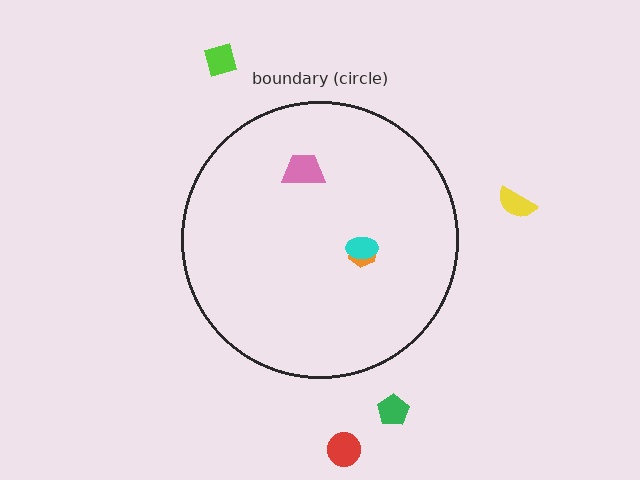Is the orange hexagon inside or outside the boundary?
Inside.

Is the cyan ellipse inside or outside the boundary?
Inside.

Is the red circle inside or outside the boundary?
Outside.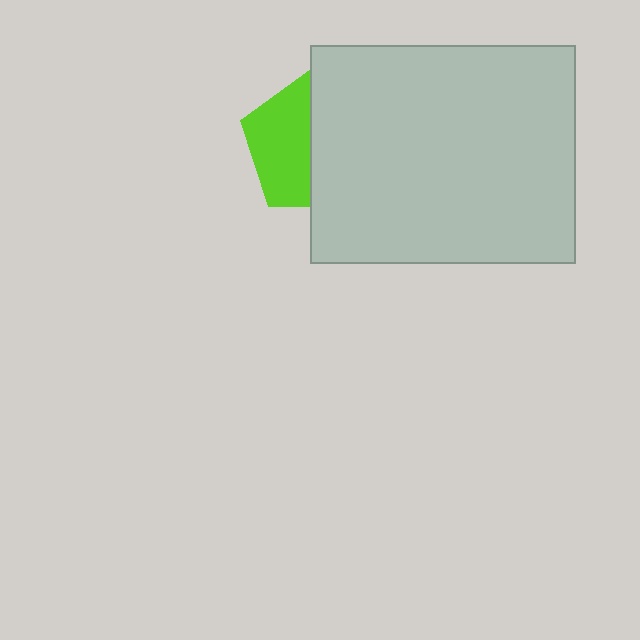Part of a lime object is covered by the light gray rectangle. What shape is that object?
It is a pentagon.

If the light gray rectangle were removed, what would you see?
You would see the complete lime pentagon.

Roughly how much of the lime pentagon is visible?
About half of it is visible (roughly 46%).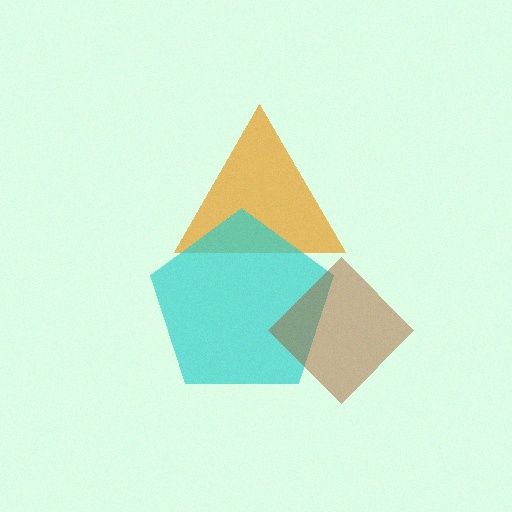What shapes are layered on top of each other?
The layered shapes are: an orange triangle, a cyan pentagon, a brown diamond.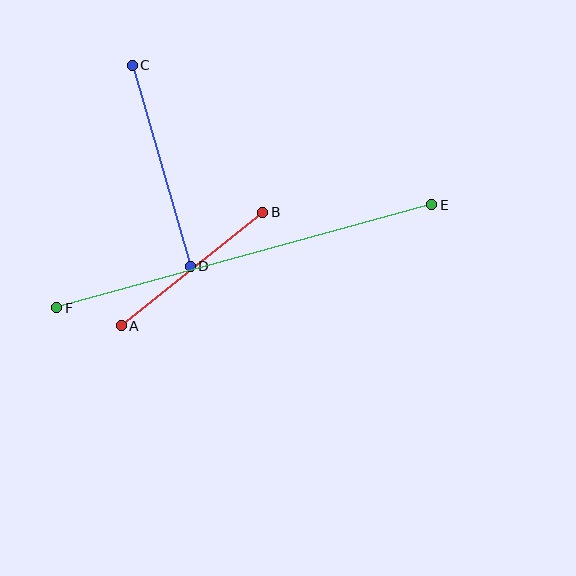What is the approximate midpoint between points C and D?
The midpoint is at approximately (161, 166) pixels.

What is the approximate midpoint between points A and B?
The midpoint is at approximately (192, 269) pixels.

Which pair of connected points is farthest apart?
Points E and F are farthest apart.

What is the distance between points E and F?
The distance is approximately 389 pixels.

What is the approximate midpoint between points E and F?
The midpoint is at approximately (244, 256) pixels.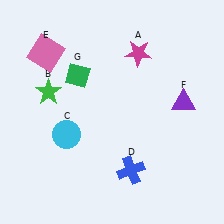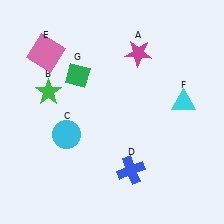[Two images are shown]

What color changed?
The triangle (F) changed from purple in Image 1 to cyan in Image 2.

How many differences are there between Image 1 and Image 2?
There is 1 difference between the two images.